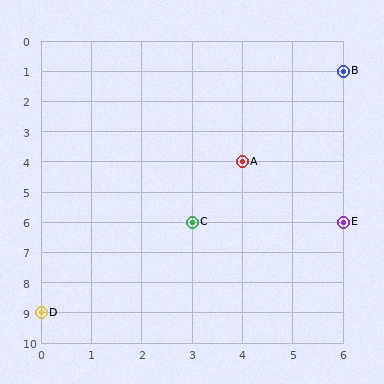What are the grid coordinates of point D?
Point D is at grid coordinates (0, 9).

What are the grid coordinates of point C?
Point C is at grid coordinates (3, 6).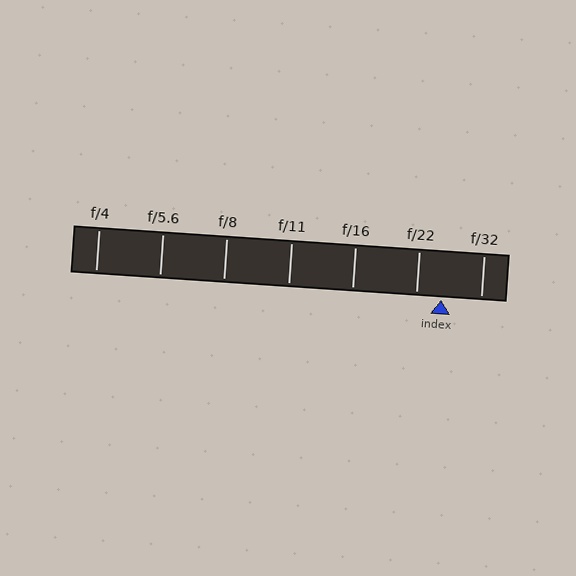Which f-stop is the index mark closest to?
The index mark is closest to f/22.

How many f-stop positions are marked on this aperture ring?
There are 7 f-stop positions marked.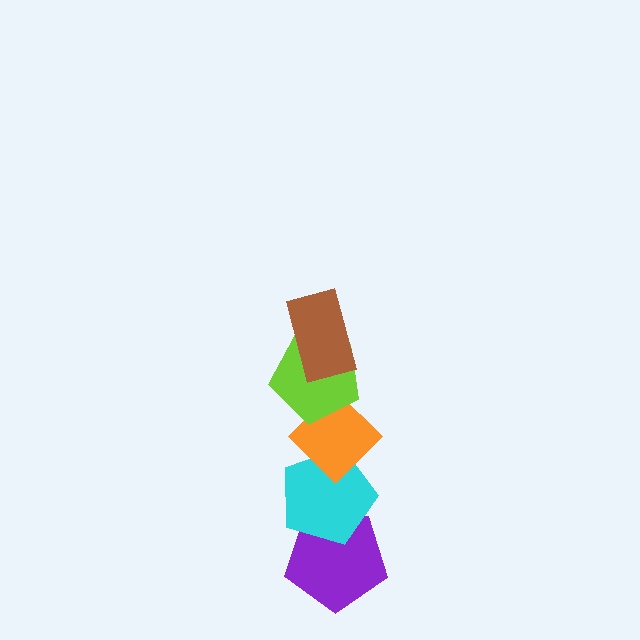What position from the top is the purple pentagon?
The purple pentagon is 5th from the top.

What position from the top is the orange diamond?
The orange diamond is 3rd from the top.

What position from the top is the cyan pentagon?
The cyan pentagon is 4th from the top.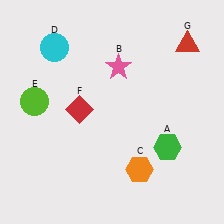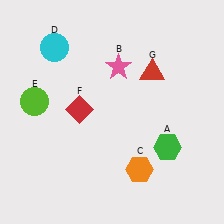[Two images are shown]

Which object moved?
The red triangle (G) moved left.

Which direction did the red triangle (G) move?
The red triangle (G) moved left.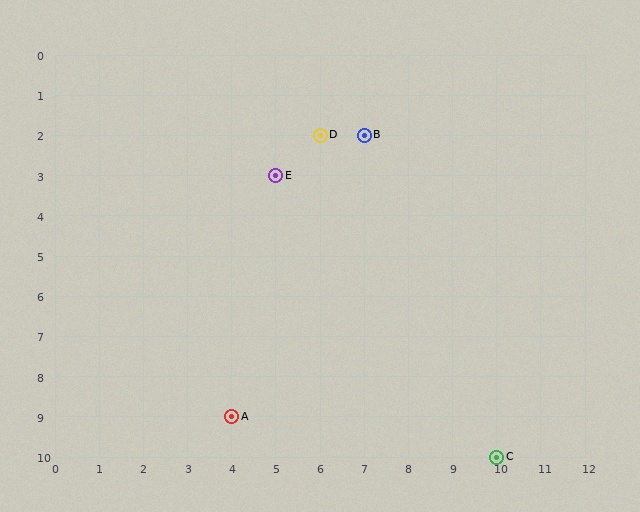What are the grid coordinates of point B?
Point B is at grid coordinates (7, 2).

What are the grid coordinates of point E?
Point E is at grid coordinates (5, 3).